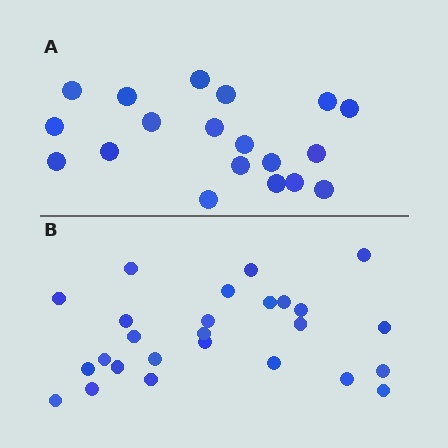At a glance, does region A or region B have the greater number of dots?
Region B (the bottom region) has more dots.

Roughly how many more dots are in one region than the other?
Region B has roughly 8 or so more dots than region A.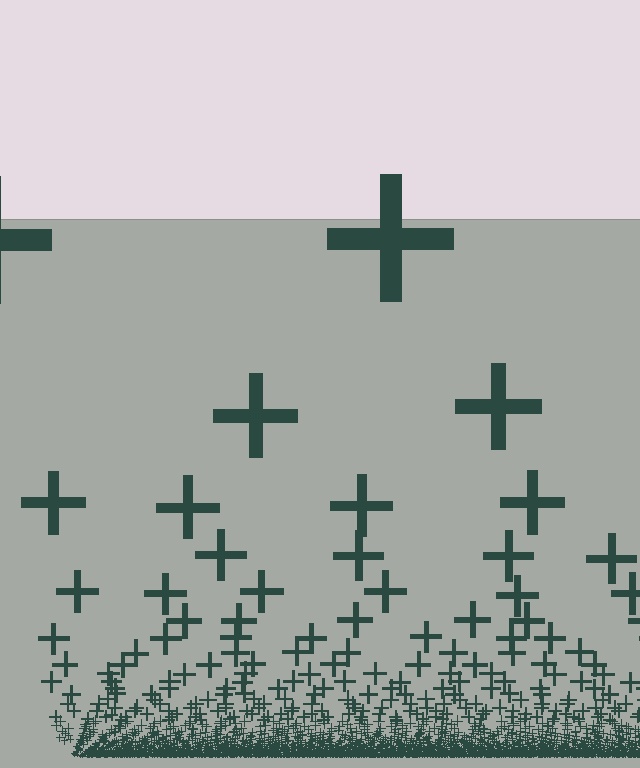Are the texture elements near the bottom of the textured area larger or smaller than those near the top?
Smaller. The gradient is inverted — elements near the bottom are smaller and denser.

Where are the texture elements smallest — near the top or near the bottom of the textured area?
Near the bottom.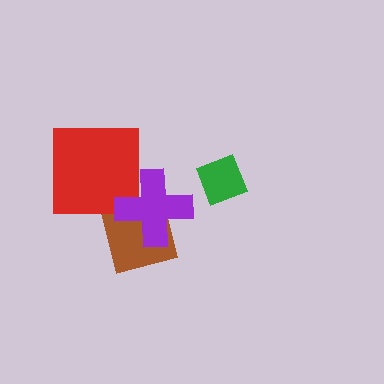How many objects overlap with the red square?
2 objects overlap with the red square.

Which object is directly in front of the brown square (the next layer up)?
The red square is directly in front of the brown square.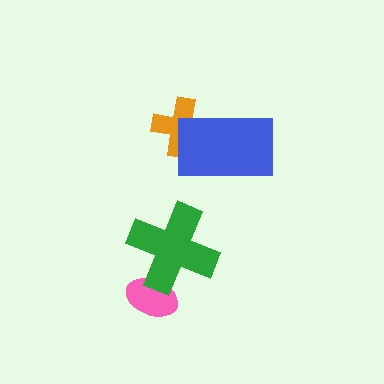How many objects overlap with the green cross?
1 object overlaps with the green cross.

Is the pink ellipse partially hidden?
Yes, it is partially covered by another shape.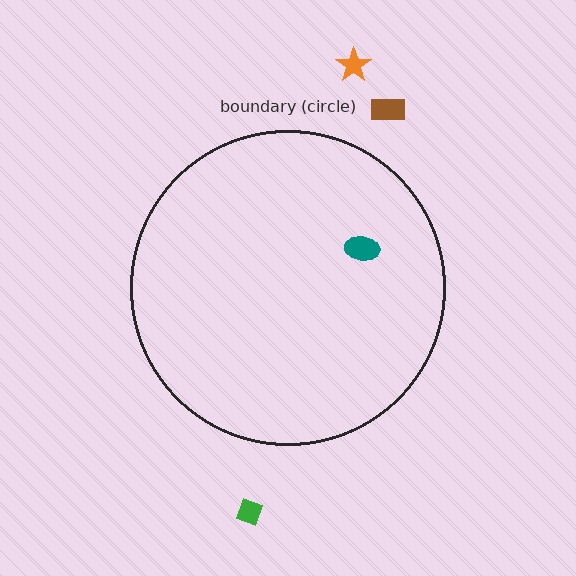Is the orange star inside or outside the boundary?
Outside.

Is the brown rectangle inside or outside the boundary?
Outside.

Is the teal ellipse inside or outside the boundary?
Inside.